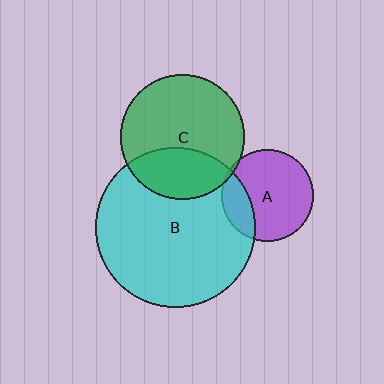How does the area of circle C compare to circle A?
Approximately 1.8 times.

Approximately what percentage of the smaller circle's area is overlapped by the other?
Approximately 20%.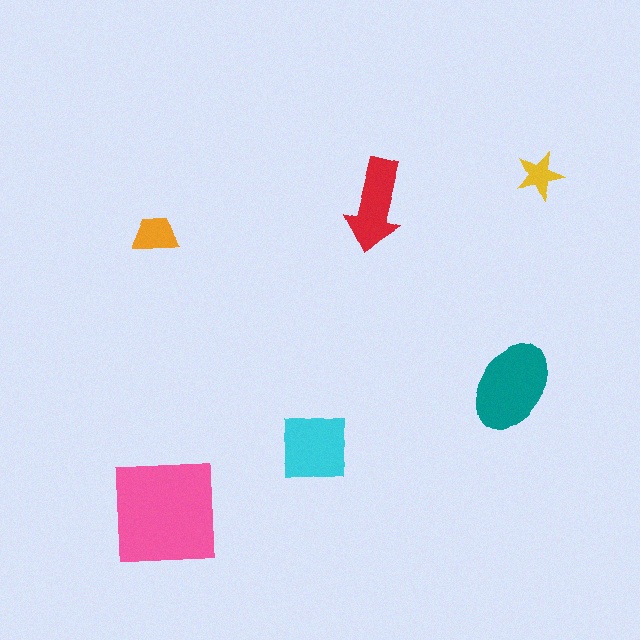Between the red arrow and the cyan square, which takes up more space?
The cyan square.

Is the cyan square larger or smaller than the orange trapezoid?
Larger.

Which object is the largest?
The pink square.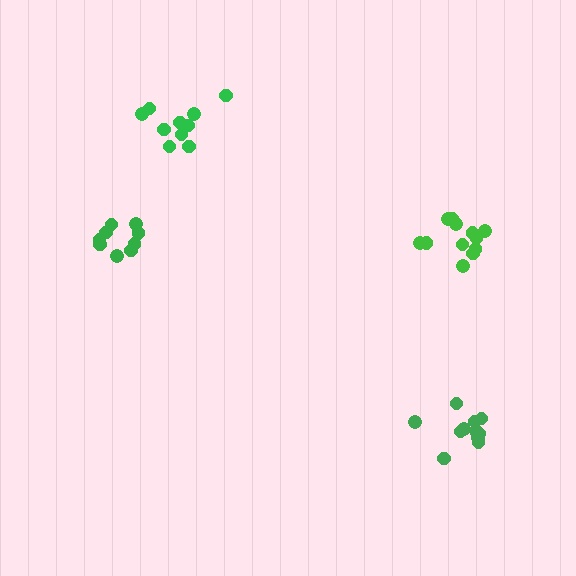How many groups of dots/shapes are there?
There are 4 groups.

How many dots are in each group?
Group 1: 9 dots, Group 2: 12 dots, Group 3: 12 dots, Group 4: 10 dots (43 total).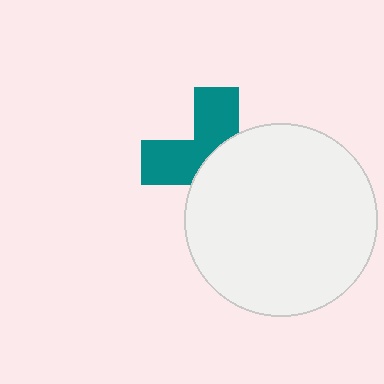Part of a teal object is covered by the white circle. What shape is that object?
It is a cross.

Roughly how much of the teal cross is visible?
About half of it is visible (roughly 45%).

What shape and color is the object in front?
The object in front is a white circle.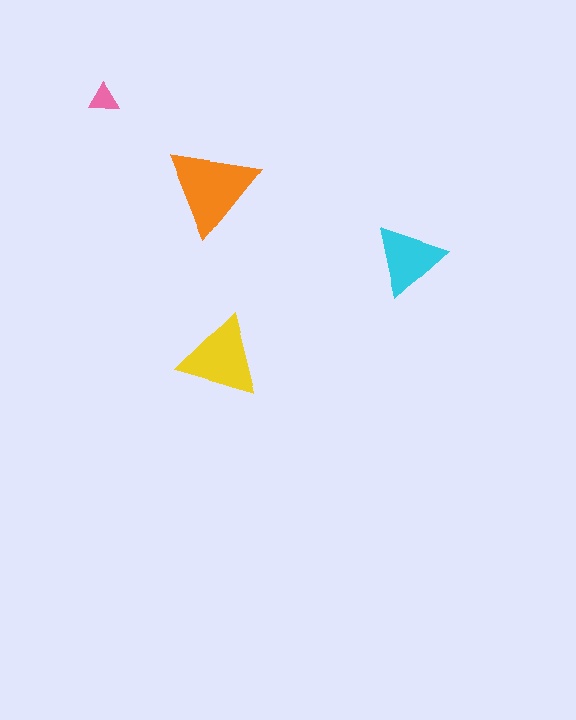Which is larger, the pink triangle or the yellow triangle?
The yellow one.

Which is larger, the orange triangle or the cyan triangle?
The orange one.